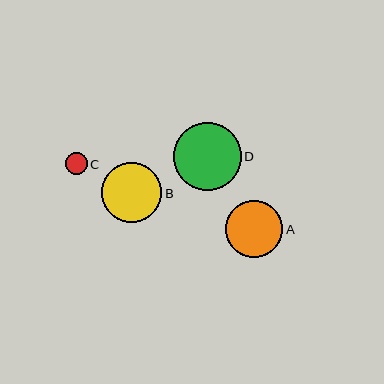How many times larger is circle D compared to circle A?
Circle D is approximately 1.2 times the size of circle A.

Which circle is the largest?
Circle D is the largest with a size of approximately 67 pixels.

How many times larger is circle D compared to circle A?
Circle D is approximately 1.2 times the size of circle A.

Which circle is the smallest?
Circle C is the smallest with a size of approximately 22 pixels.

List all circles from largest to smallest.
From largest to smallest: D, B, A, C.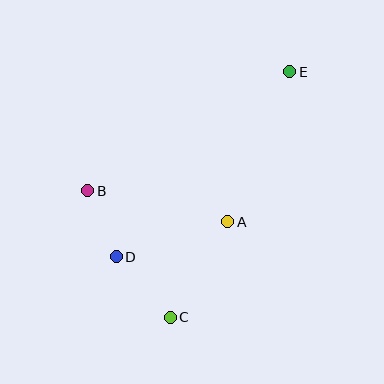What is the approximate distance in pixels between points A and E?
The distance between A and E is approximately 162 pixels.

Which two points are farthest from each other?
Points C and E are farthest from each other.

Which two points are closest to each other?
Points B and D are closest to each other.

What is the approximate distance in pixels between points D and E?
The distance between D and E is approximately 254 pixels.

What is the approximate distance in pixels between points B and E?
The distance between B and E is approximately 234 pixels.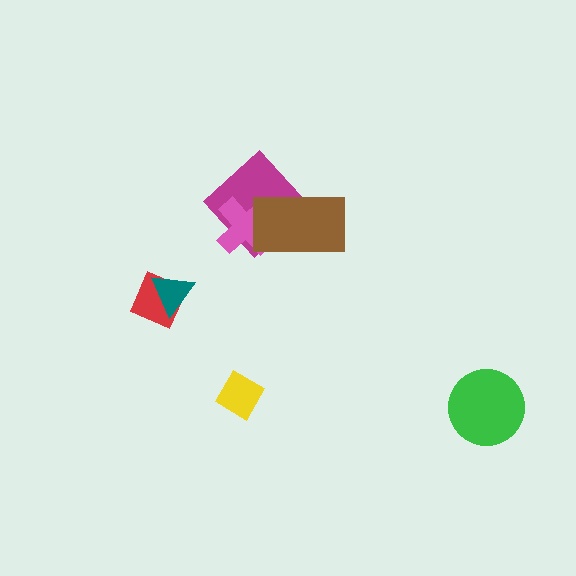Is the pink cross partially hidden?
Yes, it is partially covered by another shape.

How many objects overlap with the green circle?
0 objects overlap with the green circle.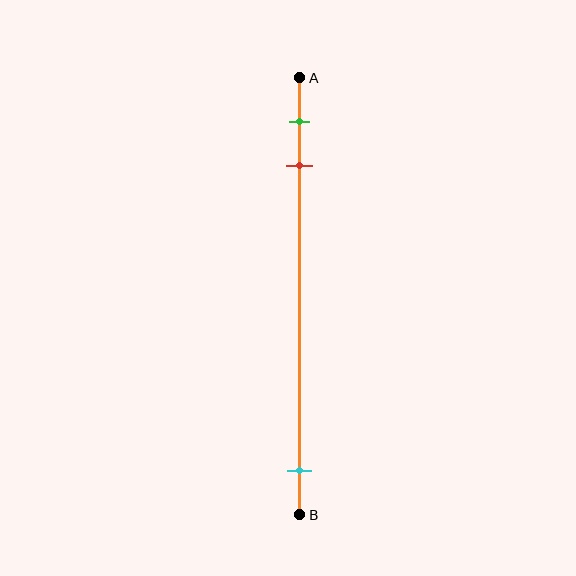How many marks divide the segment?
There are 3 marks dividing the segment.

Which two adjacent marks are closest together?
The green and red marks are the closest adjacent pair.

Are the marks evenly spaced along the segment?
No, the marks are not evenly spaced.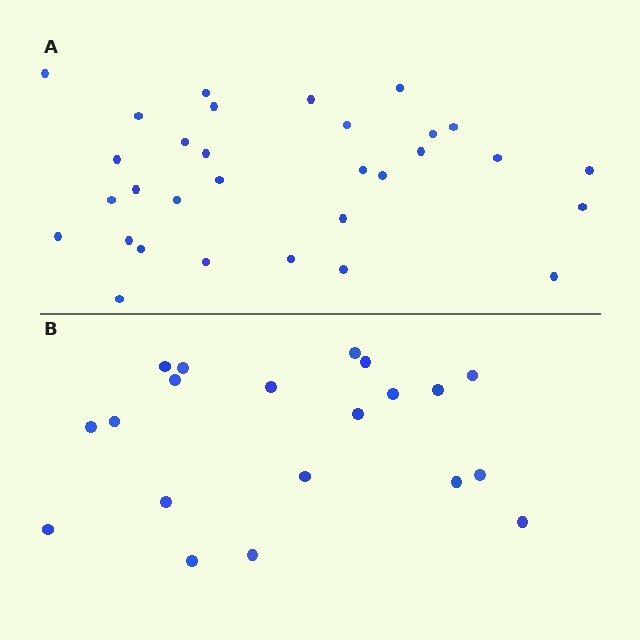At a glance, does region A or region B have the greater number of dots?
Region A (the top region) has more dots.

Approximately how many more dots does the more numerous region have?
Region A has roughly 12 or so more dots than region B.